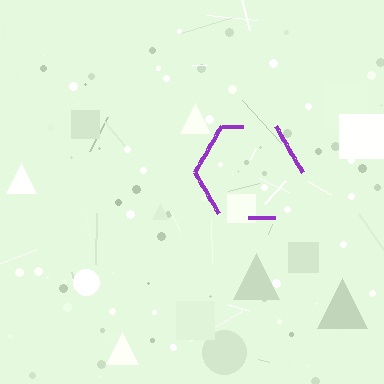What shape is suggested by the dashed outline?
The dashed outline suggests a hexagon.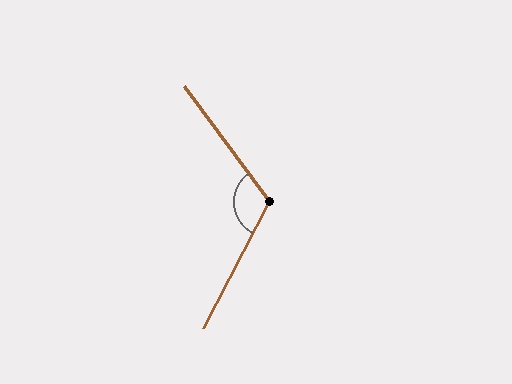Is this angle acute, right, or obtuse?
It is obtuse.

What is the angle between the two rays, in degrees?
Approximately 116 degrees.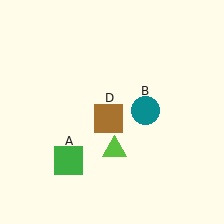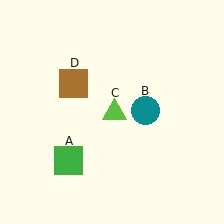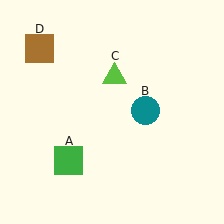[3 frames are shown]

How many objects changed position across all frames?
2 objects changed position: lime triangle (object C), brown square (object D).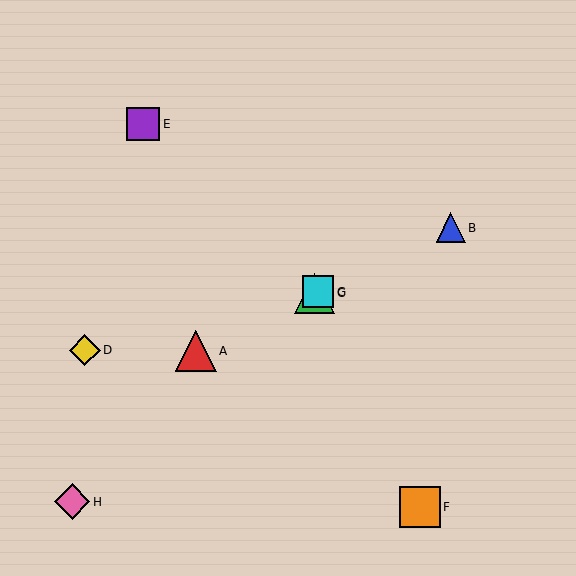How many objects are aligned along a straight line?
4 objects (A, B, C, G) are aligned along a straight line.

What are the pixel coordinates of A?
Object A is at (196, 351).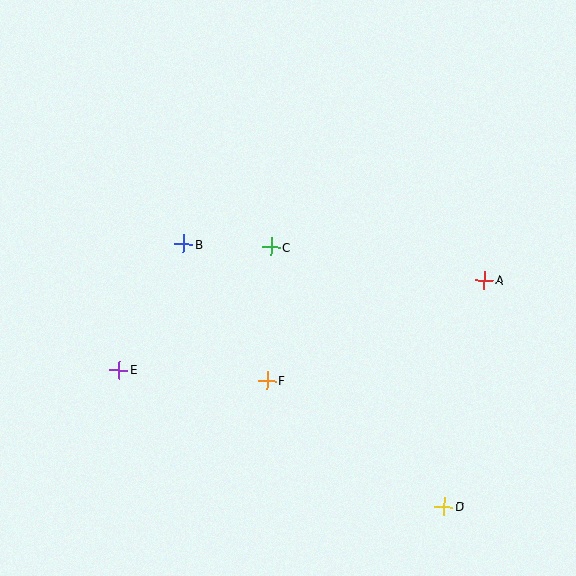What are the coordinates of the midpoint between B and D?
The midpoint between B and D is at (314, 375).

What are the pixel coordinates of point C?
Point C is at (271, 247).